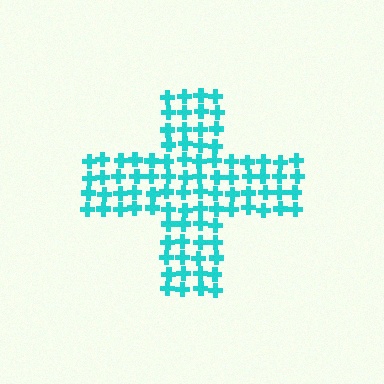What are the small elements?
The small elements are crosses.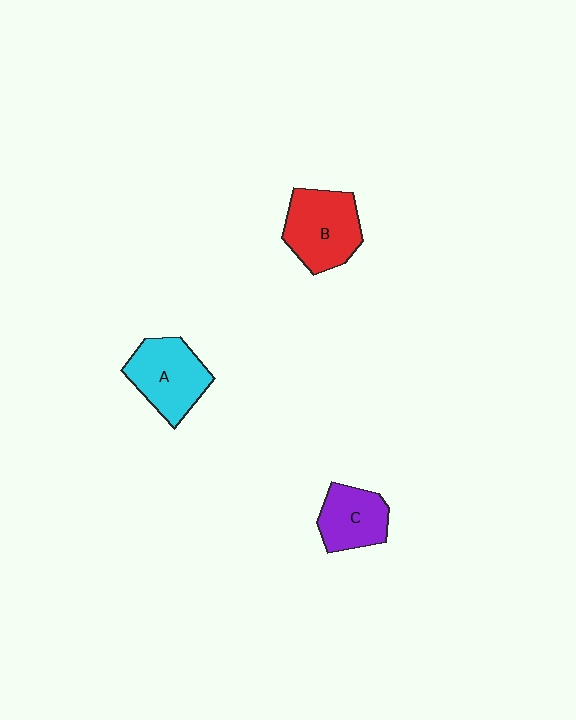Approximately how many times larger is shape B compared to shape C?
Approximately 1.4 times.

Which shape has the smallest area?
Shape C (purple).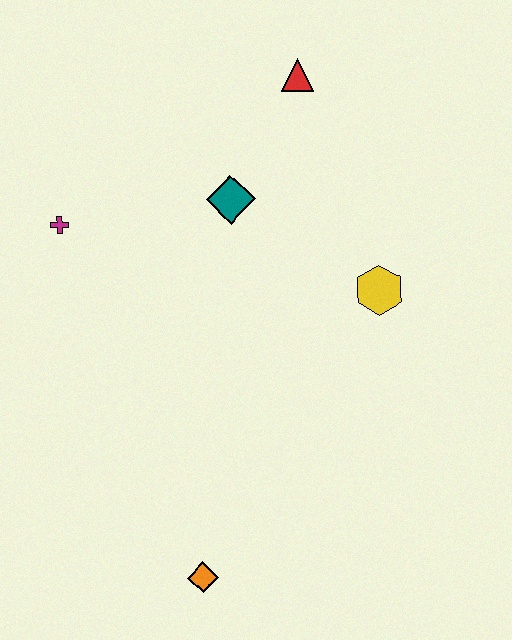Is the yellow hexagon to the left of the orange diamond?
No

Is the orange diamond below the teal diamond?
Yes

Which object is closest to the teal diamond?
The red triangle is closest to the teal diamond.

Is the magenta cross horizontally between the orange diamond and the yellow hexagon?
No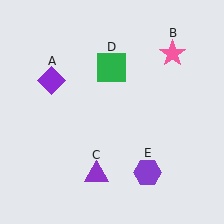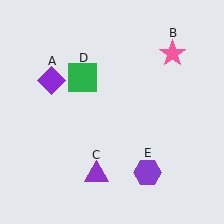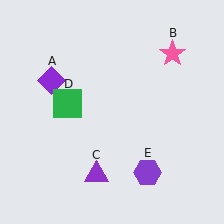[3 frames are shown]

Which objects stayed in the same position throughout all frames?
Purple diamond (object A) and pink star (object B) and purple triangle (object C) and purple hexagon (object E) remained stationary.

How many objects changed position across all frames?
1 object changed position: green square (object D).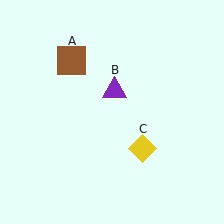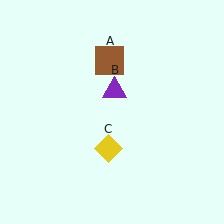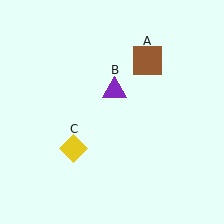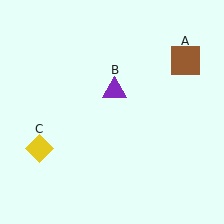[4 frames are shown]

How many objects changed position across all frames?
2 objects changed position: brown square (object A), yellow diamond (object C).